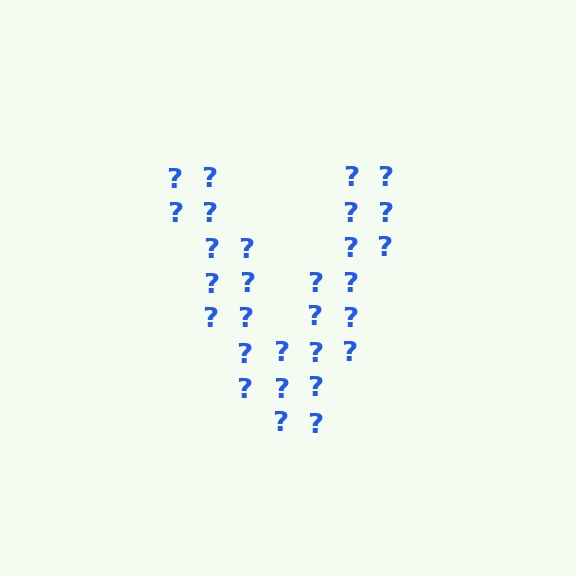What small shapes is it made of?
It is made of small question marks.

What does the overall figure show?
The overall figure shows the letter V.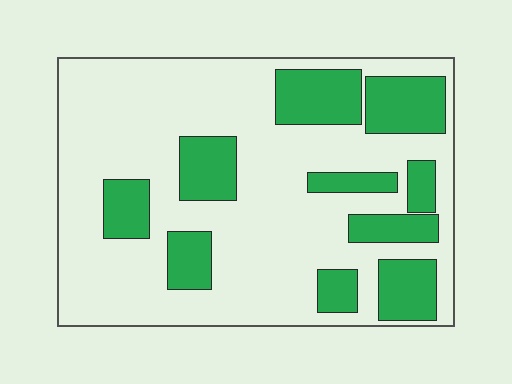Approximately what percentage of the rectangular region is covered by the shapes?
Approximately 30%.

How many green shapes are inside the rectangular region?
10.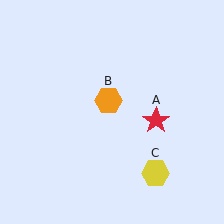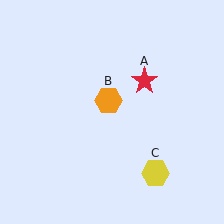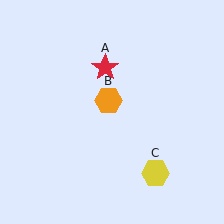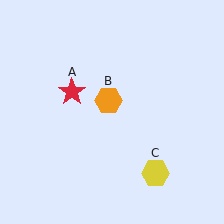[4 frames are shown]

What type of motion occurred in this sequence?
The red star (object A) rotated counterclockwise around the center of the scene.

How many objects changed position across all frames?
1 object changed position: red star (object A).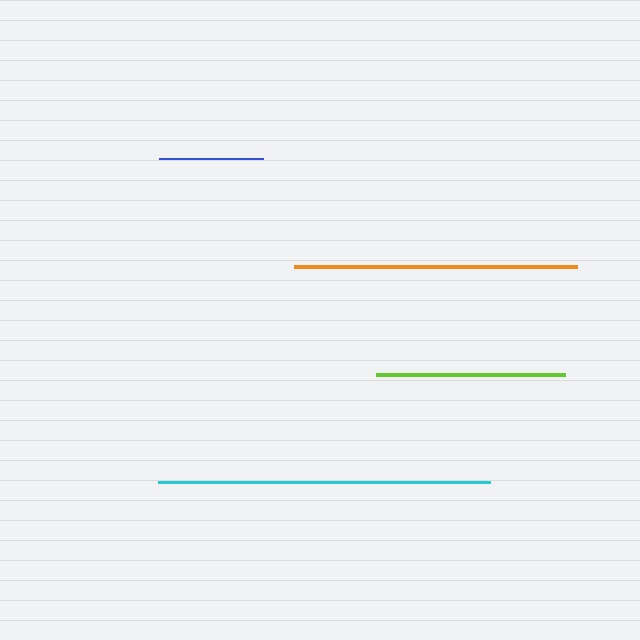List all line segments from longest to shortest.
From longest to shortest: cyan, orange, lime, blue.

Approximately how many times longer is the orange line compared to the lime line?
The orange line is approximately 1.5 times the length of the lime line.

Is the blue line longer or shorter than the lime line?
The lime line is longer than the blue line.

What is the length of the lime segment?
The lime segment is approximately 189 pixels long.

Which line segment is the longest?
The cyan line is the longest at approximately 332 pixels.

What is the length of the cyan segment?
The cyan segment is approximately 332 pixels long.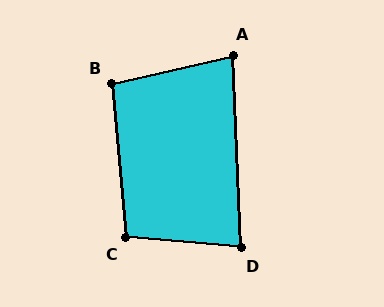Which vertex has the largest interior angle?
C, at approximately 101 degrees.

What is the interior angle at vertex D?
Approximately 82 degrees (acute).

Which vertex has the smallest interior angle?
A, at approximately 79 degrees.